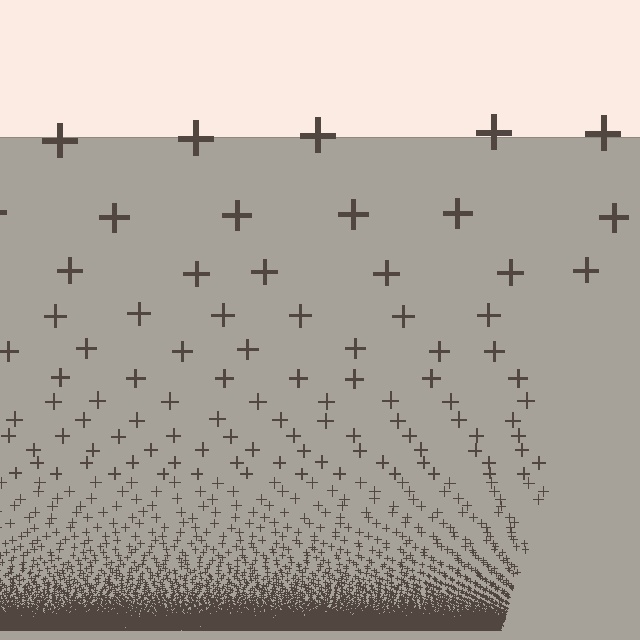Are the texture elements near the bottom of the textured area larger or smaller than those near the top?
Smaller. The gradient is inverted — elements near the bottom are smaller and denser.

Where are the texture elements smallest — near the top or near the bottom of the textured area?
Near the bottom.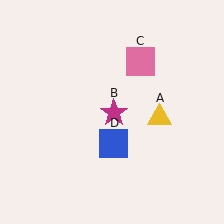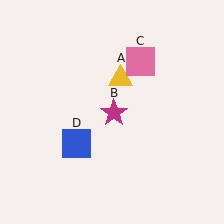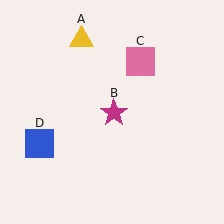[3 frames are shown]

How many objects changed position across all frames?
2 objects changed position: yellow triangle (object A), blue square (object D).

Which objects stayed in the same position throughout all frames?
Magenta star (object B) and pink square (object C) remained stationary.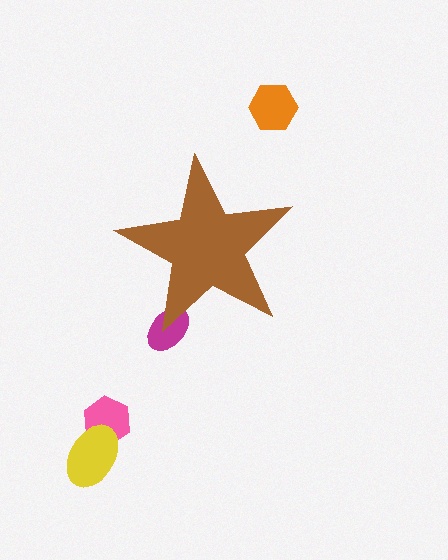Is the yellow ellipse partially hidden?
No, the yellow ellipse is fully visible.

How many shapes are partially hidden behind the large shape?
1 shape is partially hidden.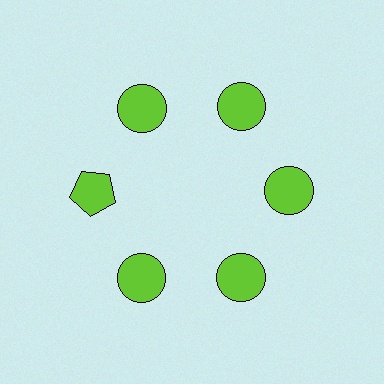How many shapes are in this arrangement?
There are 6 shapes arranged in a ring pattern.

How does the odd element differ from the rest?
It has a different shape: pentagon instead of circle.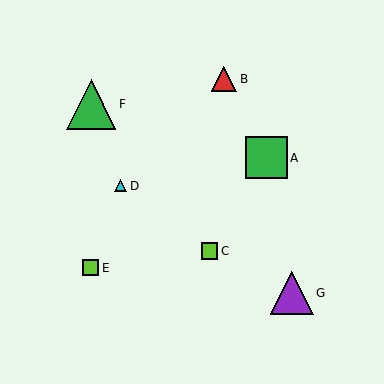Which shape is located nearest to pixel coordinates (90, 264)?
The lime square (labeled E) at (90, 268) is nearest to that location.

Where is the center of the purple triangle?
The center of the purple triangle is at (292, 293).